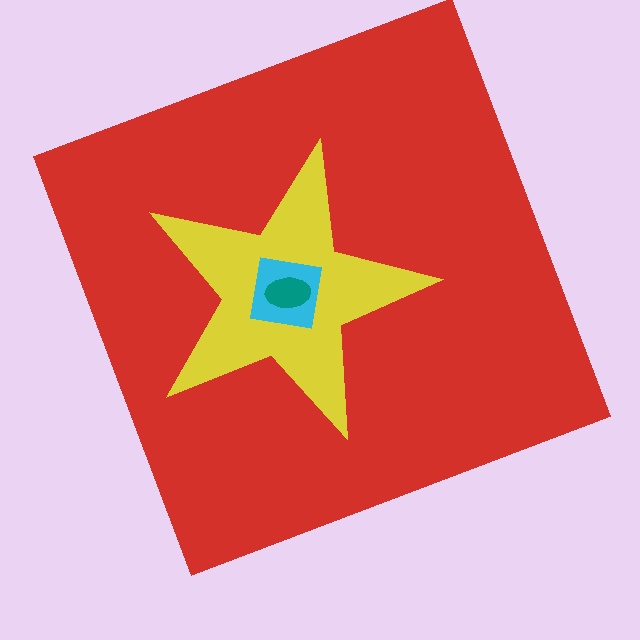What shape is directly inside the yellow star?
The cyan square.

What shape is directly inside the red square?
The yellow star.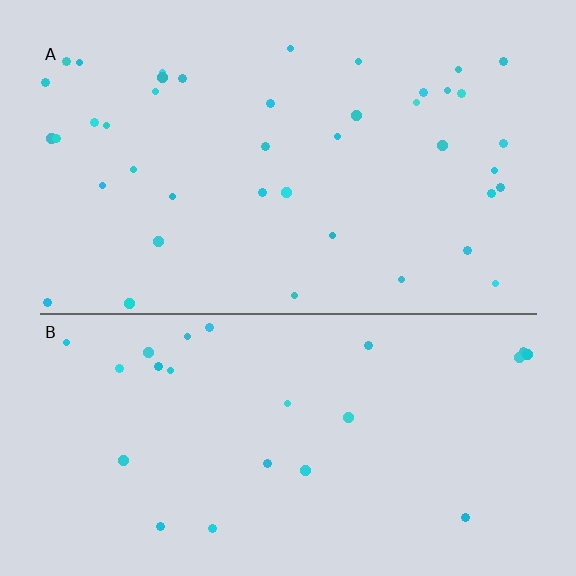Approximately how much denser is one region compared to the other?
Approximately 1.7× — region A over region B.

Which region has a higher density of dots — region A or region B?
A (the top).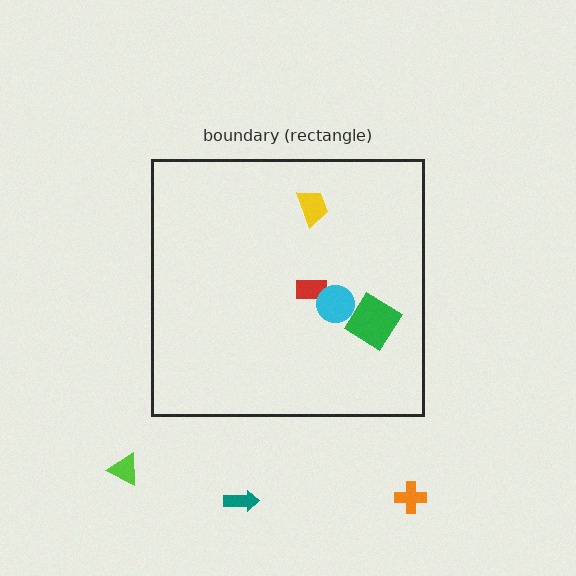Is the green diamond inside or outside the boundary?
Inside.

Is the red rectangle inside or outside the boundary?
Inside.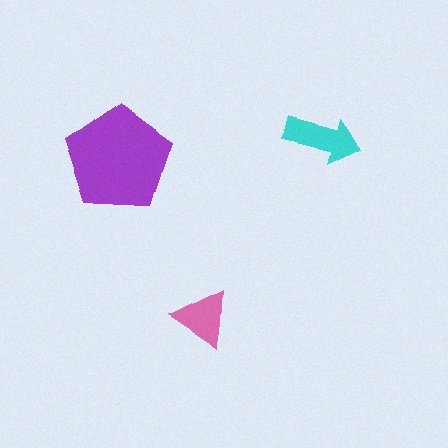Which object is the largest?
The purple pentagon.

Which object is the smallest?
The pink triangle.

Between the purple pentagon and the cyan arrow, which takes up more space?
The purple pentagon.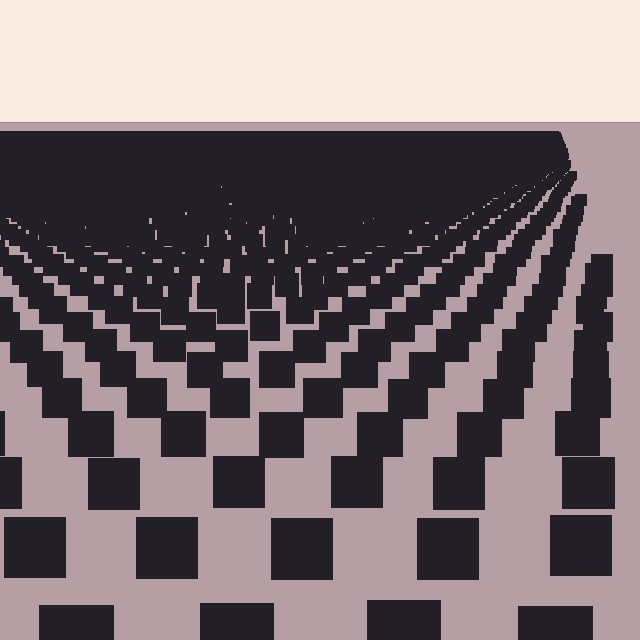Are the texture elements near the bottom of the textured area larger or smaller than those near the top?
Larger. Near the bottom, elements are closer to the viewer and appear at a bigger on-screen size.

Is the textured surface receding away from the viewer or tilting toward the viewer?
The surface is receding away from the viewer. Texture elements get smaller and denser toward the top.